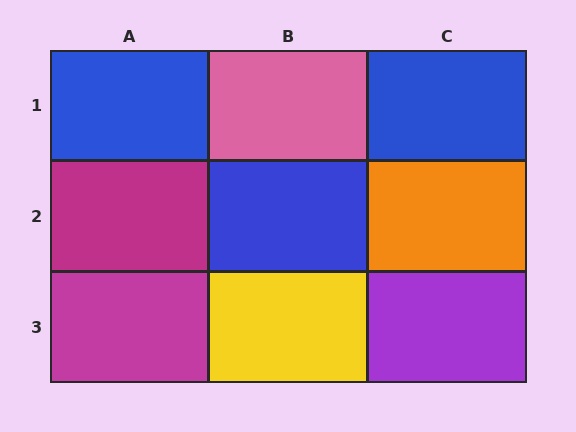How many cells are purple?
1 cell is purple.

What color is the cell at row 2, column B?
Blue.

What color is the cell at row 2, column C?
Orange.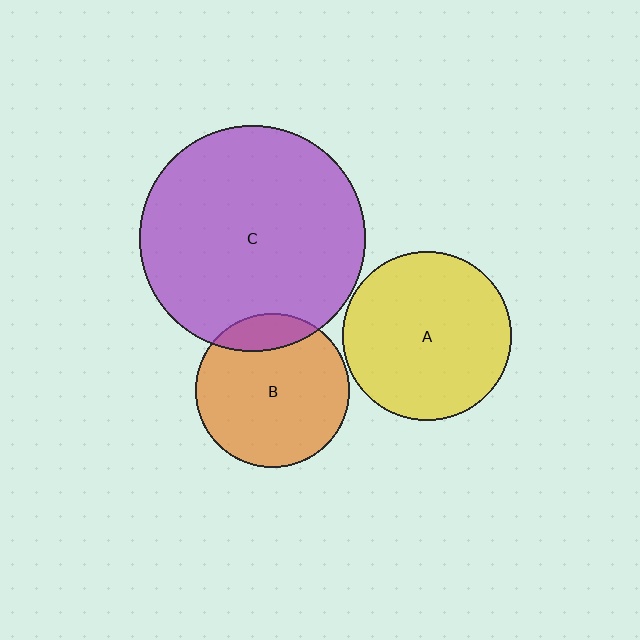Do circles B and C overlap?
Yes.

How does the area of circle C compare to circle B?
Approximately 2.1 times.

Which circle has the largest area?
Circle C (purple).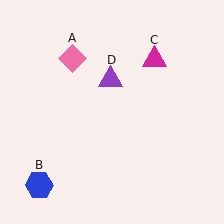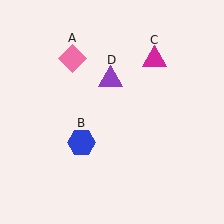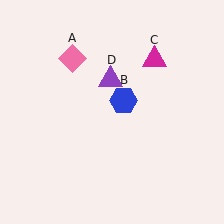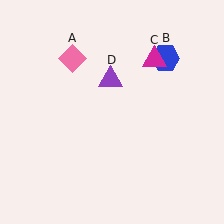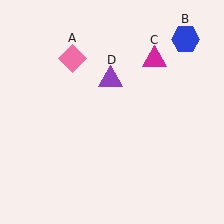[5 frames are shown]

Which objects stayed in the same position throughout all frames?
Pink diamond (object A) and magenta triangle (object C) and purple triangle (object D) remained stationary.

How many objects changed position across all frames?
1 object changed position: blue hexagon (object B).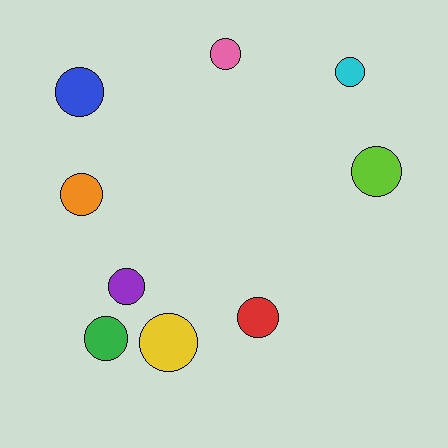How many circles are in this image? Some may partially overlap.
There are 9 circles.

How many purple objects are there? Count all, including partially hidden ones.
There is 1 purple object.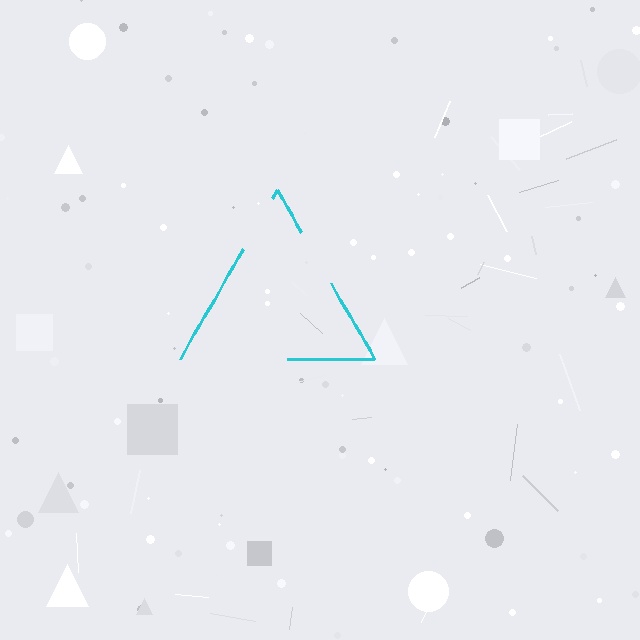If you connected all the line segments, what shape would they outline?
They would outline a triangle.